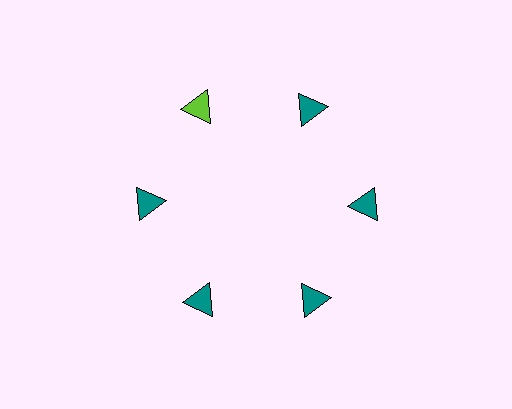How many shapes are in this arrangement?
There are 6 shapes arranged in a ring pattern.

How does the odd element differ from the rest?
It has a different color: lime instead of teal.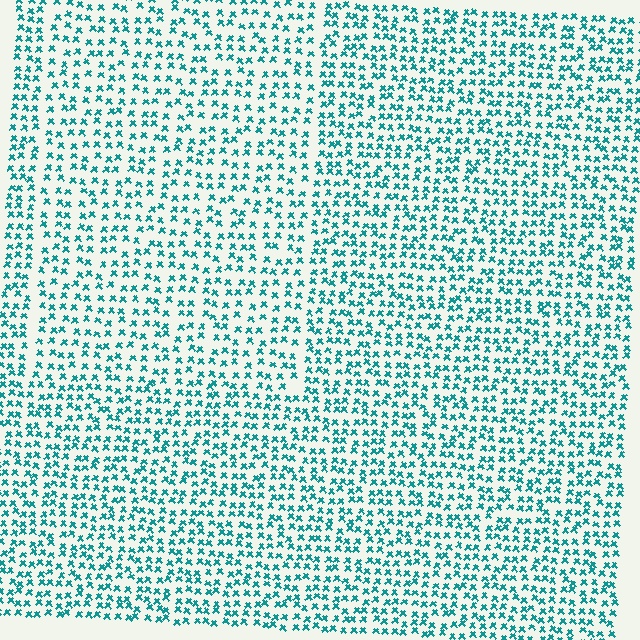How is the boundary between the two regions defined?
The boundary is defined by a change in element density (approximately 1.4x ratio). All elements are the same color, size, and shape.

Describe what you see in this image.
The image contains small teal elements arranged at two different densities. A rectangle-shaped region is visible where the elements are less densely packed than the surrounding area.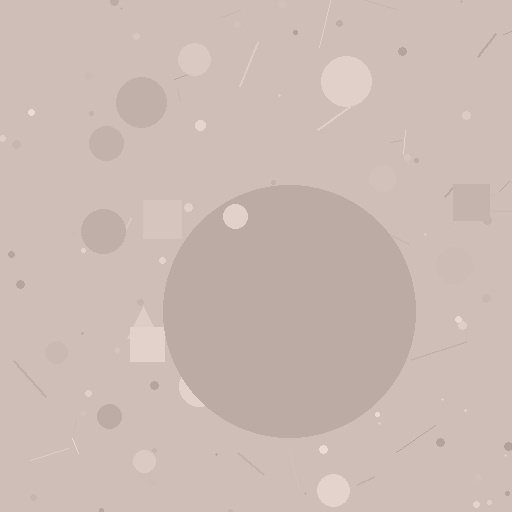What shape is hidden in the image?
A circle is hidden in the image.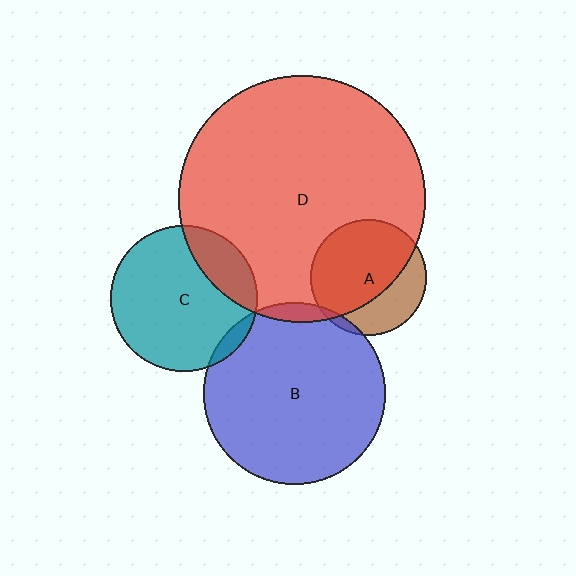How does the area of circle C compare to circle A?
Approximately 1.6 times.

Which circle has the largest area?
Circle D (red).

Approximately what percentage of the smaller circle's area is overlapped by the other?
Approximately 65%.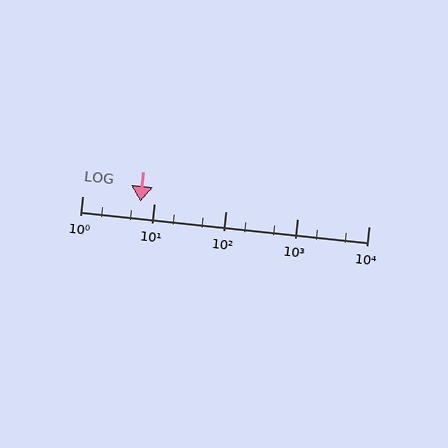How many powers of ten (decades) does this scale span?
The scale spans 4 decades, from 1 to 10000.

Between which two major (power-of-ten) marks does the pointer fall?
The pointer is between 1 and 10.